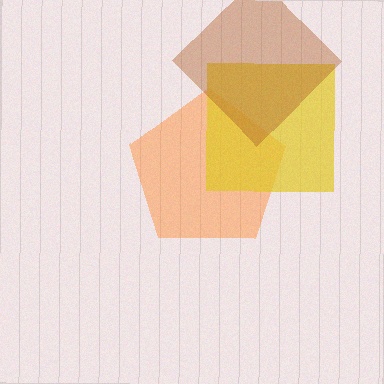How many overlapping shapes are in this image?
There are 3 overlapping shapes in the image.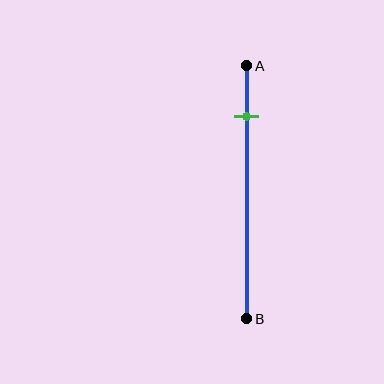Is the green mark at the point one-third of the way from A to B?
No, the mark is at about 20% from A, not at the 33% one-third point.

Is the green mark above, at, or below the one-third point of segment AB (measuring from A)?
The green mark is above the one-third point of segment AB.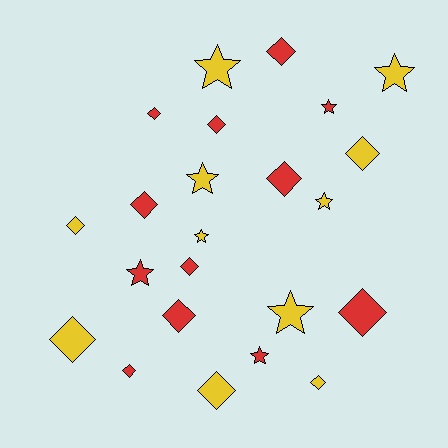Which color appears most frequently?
Red, with 12 objects.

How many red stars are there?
There are 3 red stars.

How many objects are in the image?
There are 23 objects.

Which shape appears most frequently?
Diamond, with 14 objects.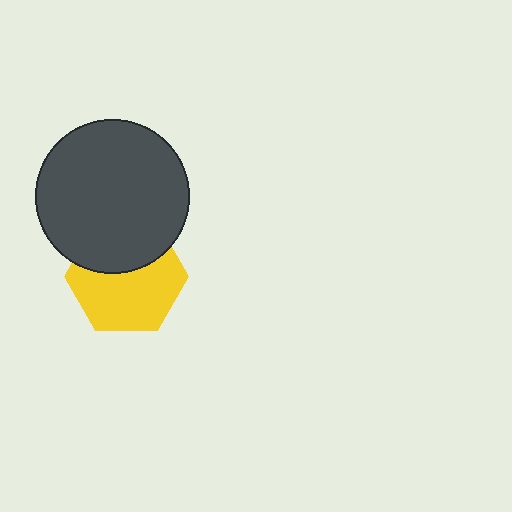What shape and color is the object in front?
The object in front is a dark gray circle.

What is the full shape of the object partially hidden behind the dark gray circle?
The partially hidden object is a yellow hexagon.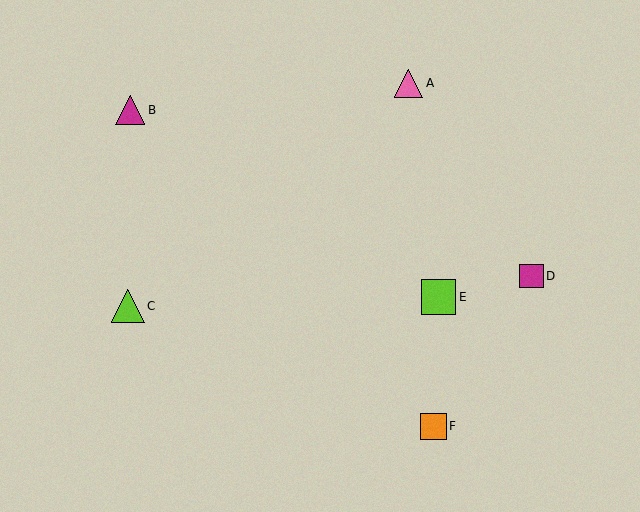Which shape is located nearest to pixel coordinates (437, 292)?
The lime square (labeled E) at (439, 297) is nearest to that location.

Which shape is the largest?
The lime square (labeled E) is the largest.